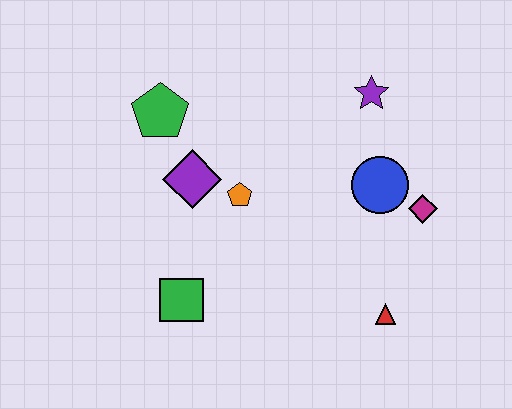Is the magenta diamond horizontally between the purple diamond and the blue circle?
No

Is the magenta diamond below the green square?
No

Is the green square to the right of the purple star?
No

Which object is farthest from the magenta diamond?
The green pentagon is farthest from the magenta diamond.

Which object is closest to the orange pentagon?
The purple diamond is closest to the orange pentagon.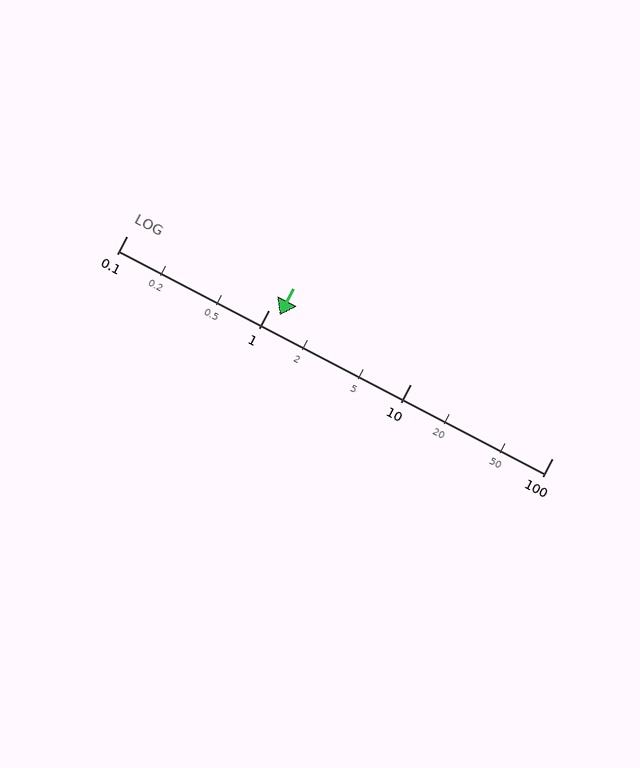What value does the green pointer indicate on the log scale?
The pointer indicates approximately 1.2.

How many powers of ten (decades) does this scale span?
The scale spans 3 decades, from 0.1 to 100.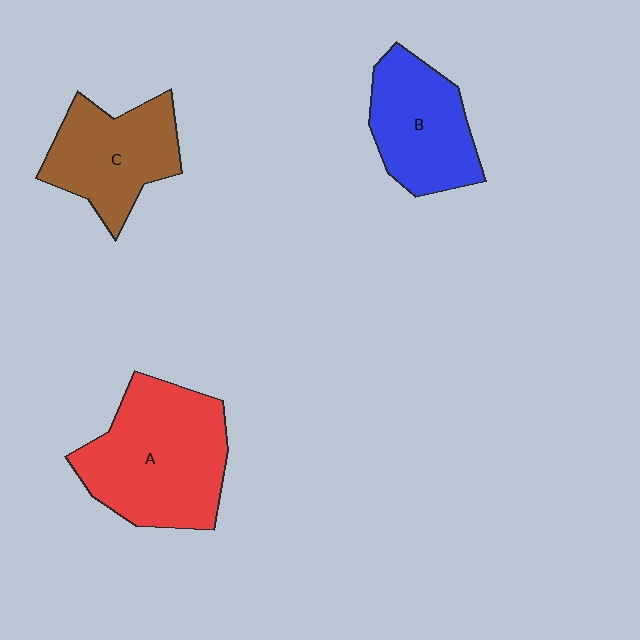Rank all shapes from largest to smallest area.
From largest to smallest: A (red), C (brown), B (blue).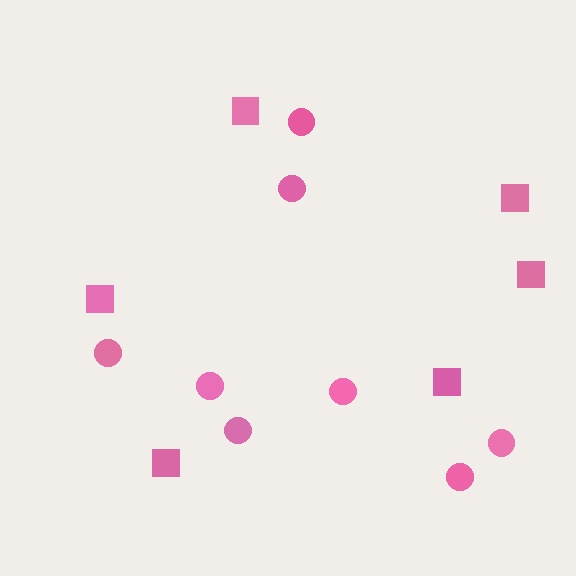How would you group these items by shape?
There are 2 groups: one group of circles (8) and one group of squares (6).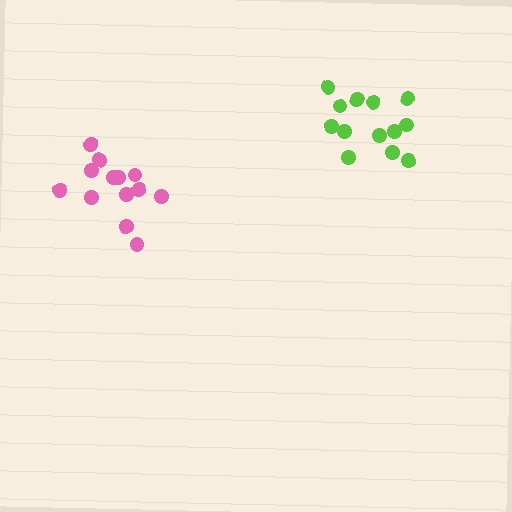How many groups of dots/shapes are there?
There are 2 groups.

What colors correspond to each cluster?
The clusters are colored: lime, pink.